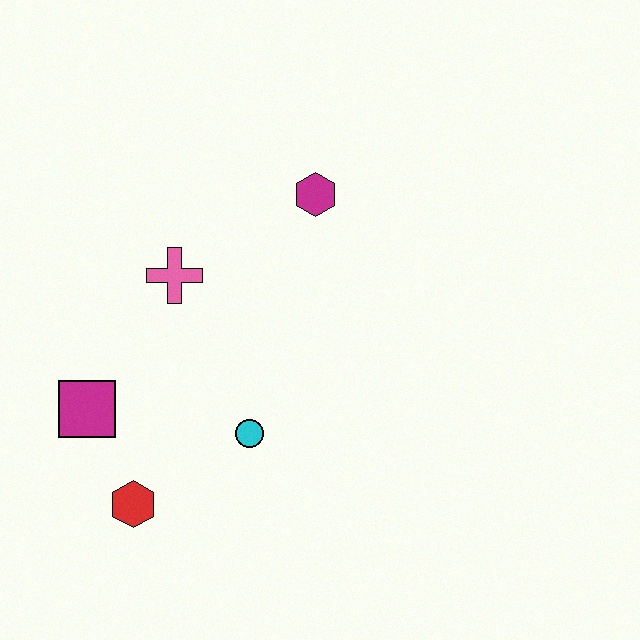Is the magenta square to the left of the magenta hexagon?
Yes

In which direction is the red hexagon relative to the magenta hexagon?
The red hexagon is below the magenta hexagon.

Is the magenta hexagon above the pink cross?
Yes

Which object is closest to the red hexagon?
The magenta square is closest to the red hexagon.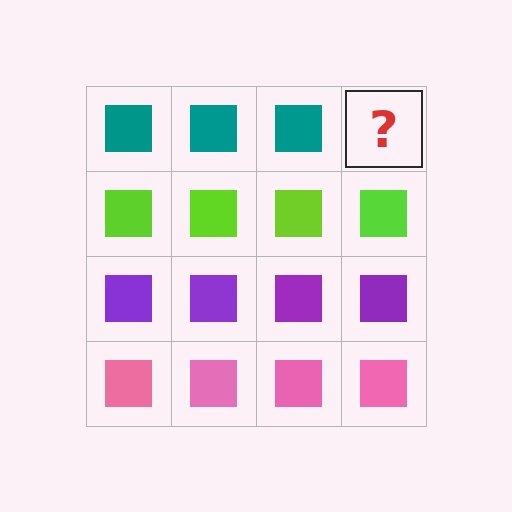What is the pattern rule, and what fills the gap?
The rule is that each row has a consistent color. The gap should be filled with a teal square.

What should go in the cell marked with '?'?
The missing cell should contain a teal square.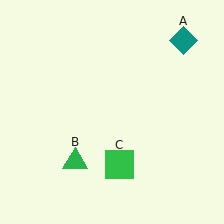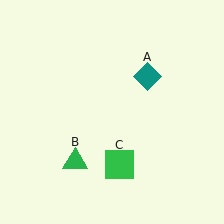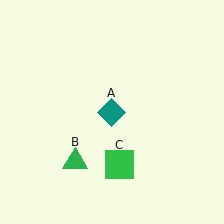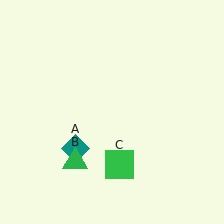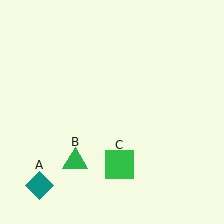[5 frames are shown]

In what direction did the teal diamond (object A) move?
The teal diamond (object A) moved down and to the left.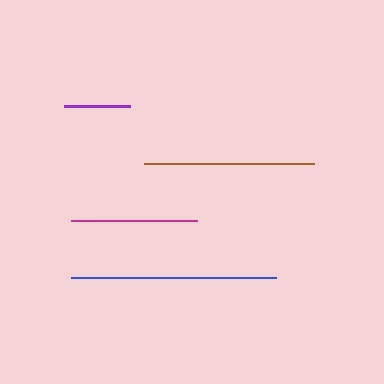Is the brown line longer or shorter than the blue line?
The blue line is longer than the brown line.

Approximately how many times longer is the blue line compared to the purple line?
The blue line is approximately 3.1 times the length of the purple line.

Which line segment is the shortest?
The purple line is the shortest at approximately 66 pixels.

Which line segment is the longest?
The blue line is the longest at approximately 205 pixels.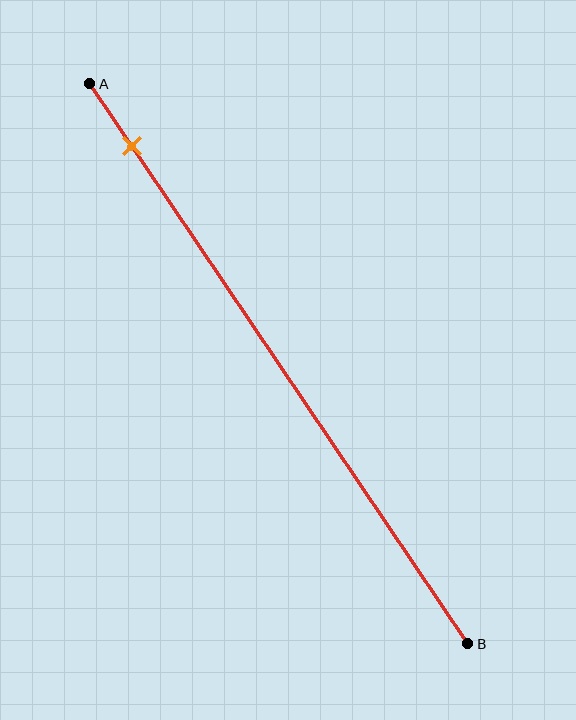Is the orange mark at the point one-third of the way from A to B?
No, the mark is at about 10% from A, not at the 33% one-third point.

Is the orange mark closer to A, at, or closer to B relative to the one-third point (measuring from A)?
The orange mark is closer to point A than the one-third point of segment AB.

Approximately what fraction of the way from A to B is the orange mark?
The orange mark is approximately 10% of the way from A to B.